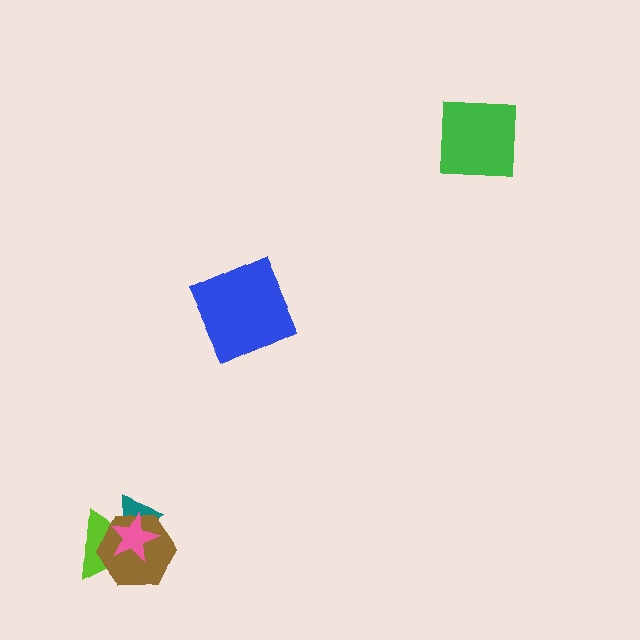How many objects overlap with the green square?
0 objects overlap with the green square.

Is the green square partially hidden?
No, no other shape covers it.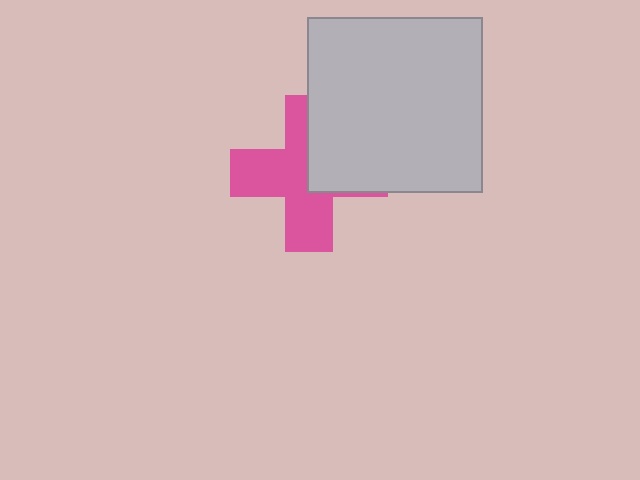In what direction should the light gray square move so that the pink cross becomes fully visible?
The light gray square should move right. That is the shortest direction to clear the overlap and leave the pink cross fully visible.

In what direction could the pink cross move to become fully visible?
The pink cross could move left. That would shift it out from behind the light gray square entirely.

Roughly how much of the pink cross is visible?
About half of it is visible (roughly 61%).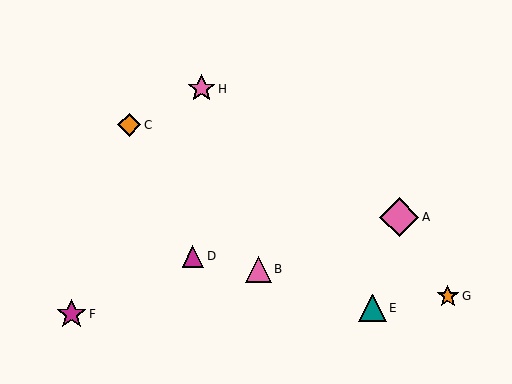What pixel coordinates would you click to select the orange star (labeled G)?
Click at (448, 296) to select the orange star G.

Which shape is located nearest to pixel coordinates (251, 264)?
The pink triangle (labeled B) at (258, 269) is nearest to that location.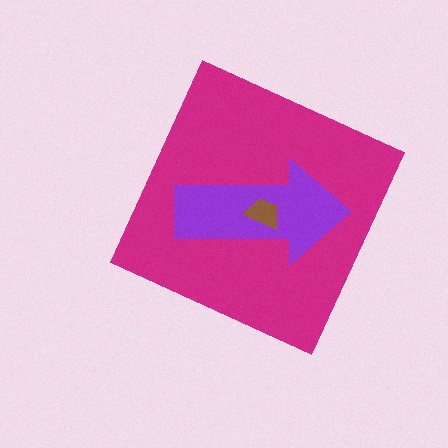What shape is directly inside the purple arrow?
The brown trapezoid.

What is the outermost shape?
The magenta diamond.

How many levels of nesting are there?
3.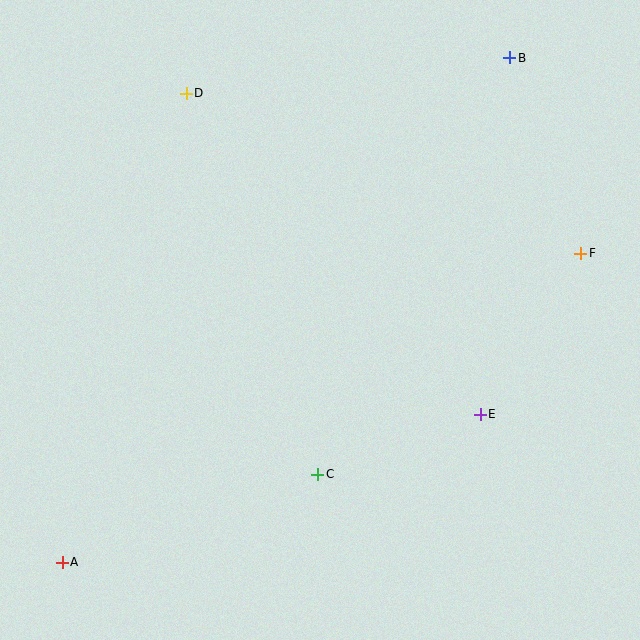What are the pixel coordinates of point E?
Point E is at (480, 414).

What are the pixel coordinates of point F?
Point F is at (581, 253).